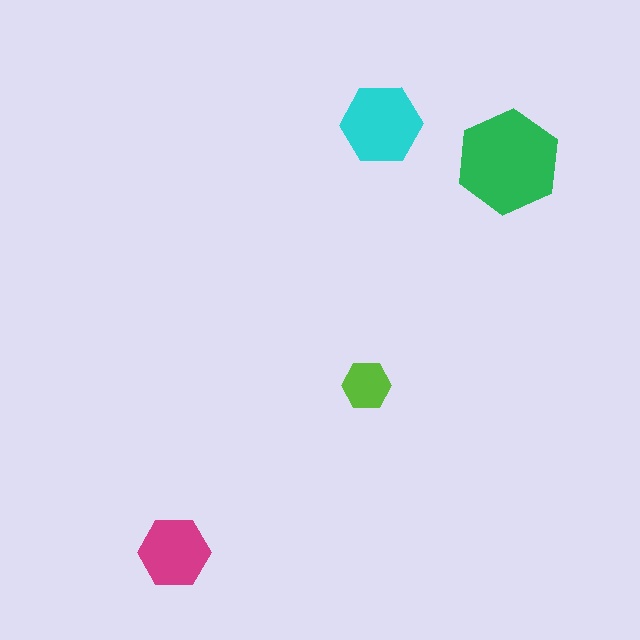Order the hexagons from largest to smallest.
the green one, the cyan one, the magenta one, the lime one.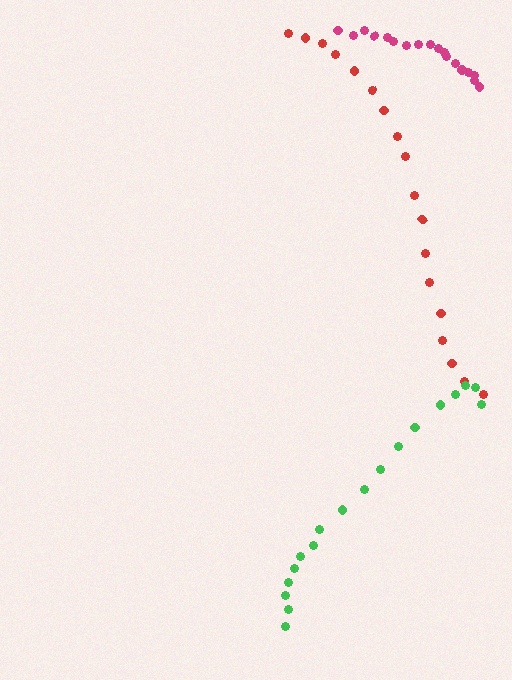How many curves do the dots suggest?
There are 3 distinct paths.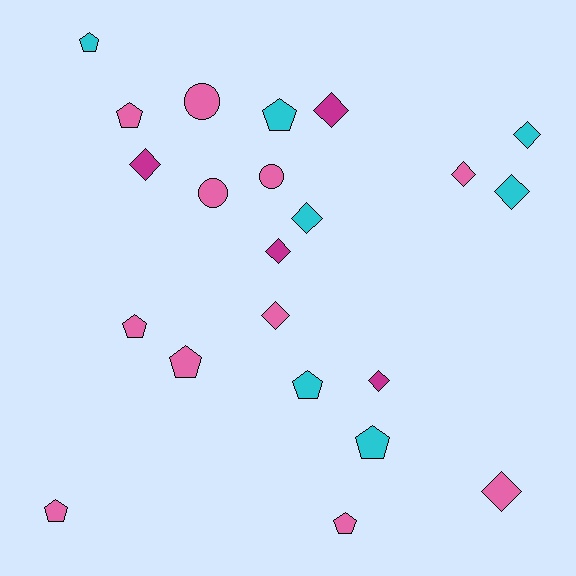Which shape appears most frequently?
Diamond, with 10 objects.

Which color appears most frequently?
Pink, with 11 objects.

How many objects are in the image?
There are 22 objects.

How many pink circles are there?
There are 3 pink circles.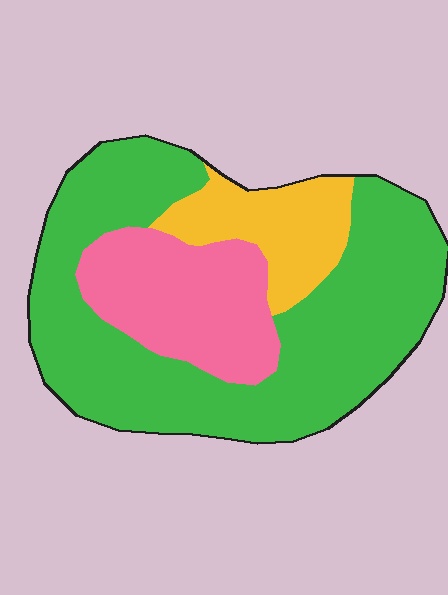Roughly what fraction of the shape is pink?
Pink covers about 25% of the shape.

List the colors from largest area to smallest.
From largest to smallest: green, pink, yellow.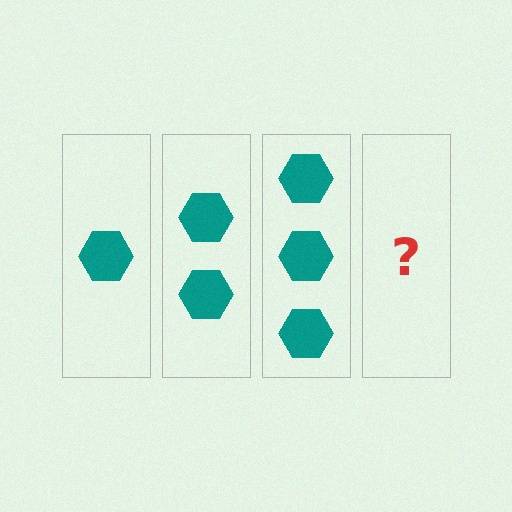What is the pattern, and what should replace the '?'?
The pattern is that each step adds one more hexagon. The '?' should be 4 hexagons.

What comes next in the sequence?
The next element should be 4 hexagons.